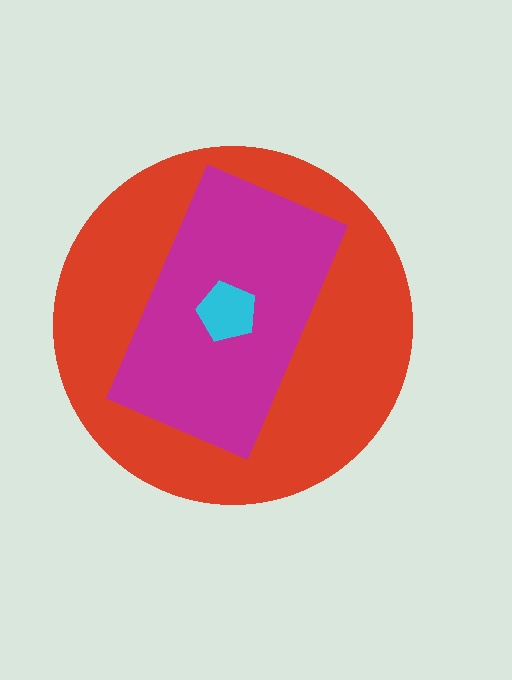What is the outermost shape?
The red circle.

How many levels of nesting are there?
3.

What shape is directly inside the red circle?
The magenta rectangle.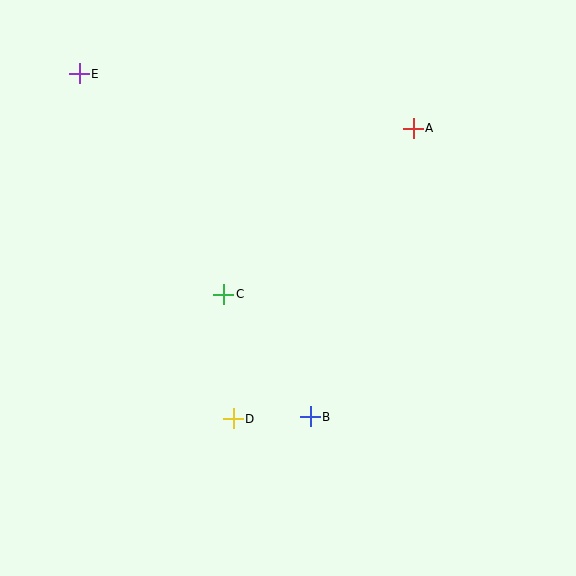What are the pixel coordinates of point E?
Point E is at (79, 74).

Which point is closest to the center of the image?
Point C at (224, 294) is closest to the center.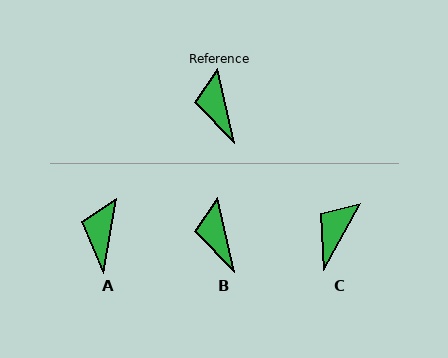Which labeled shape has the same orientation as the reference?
B.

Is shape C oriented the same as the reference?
No, it is off by about 41 degrees.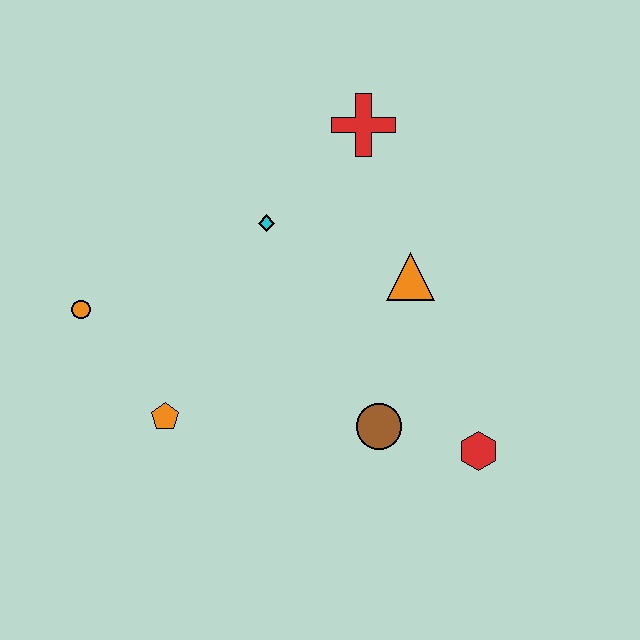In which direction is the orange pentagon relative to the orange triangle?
The orange pentagon is to the left of the orange triangle.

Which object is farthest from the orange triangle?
The orange circle is farthest from the orange triangle.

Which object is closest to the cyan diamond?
The red cross is closest to the cyan diamond.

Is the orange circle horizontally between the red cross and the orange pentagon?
No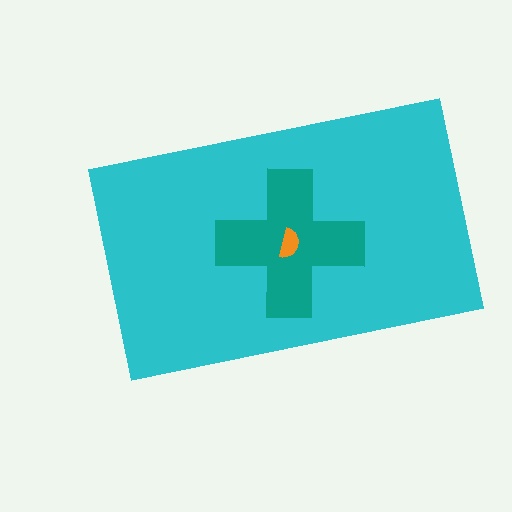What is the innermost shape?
The orange semicircle.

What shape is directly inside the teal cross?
The orange semicircle.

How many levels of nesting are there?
3.